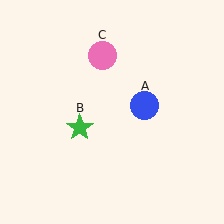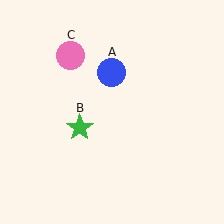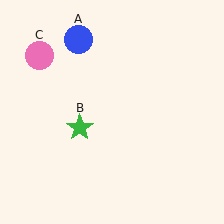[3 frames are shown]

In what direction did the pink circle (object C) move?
The pink circle (object C) moved left.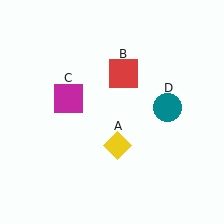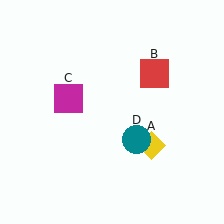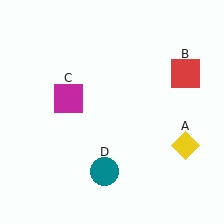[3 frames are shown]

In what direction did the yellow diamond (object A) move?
The yellow diamond (object A) moved right.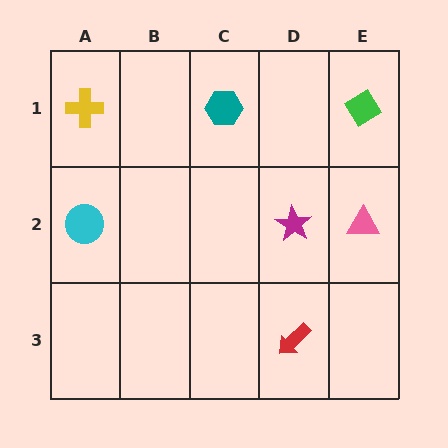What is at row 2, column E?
A pink triangle.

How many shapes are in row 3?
1 shape.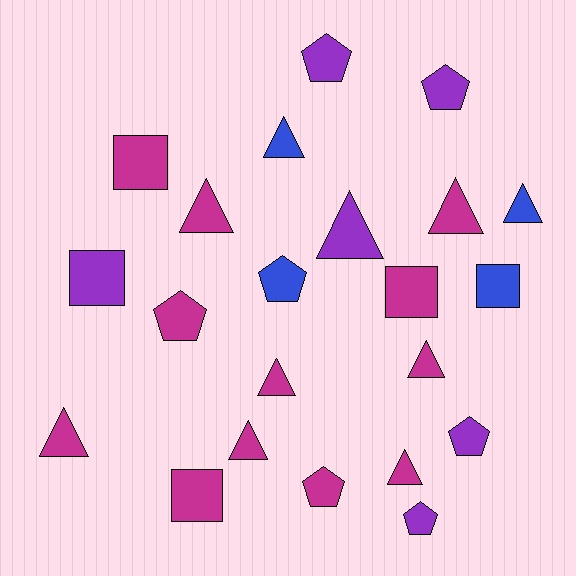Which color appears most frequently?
Magenta, with 12 objects.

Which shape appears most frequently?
Triangle, with 10 objects.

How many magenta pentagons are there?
There are 2 magenta pentagons.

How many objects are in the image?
There are 22 objects.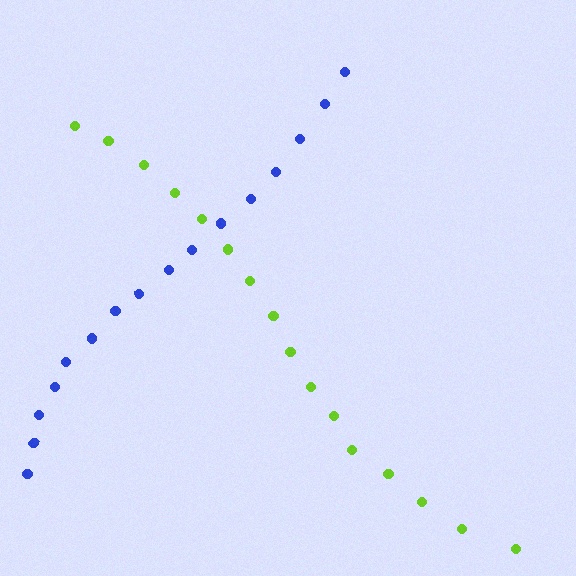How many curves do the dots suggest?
There are 2 distinct paths.